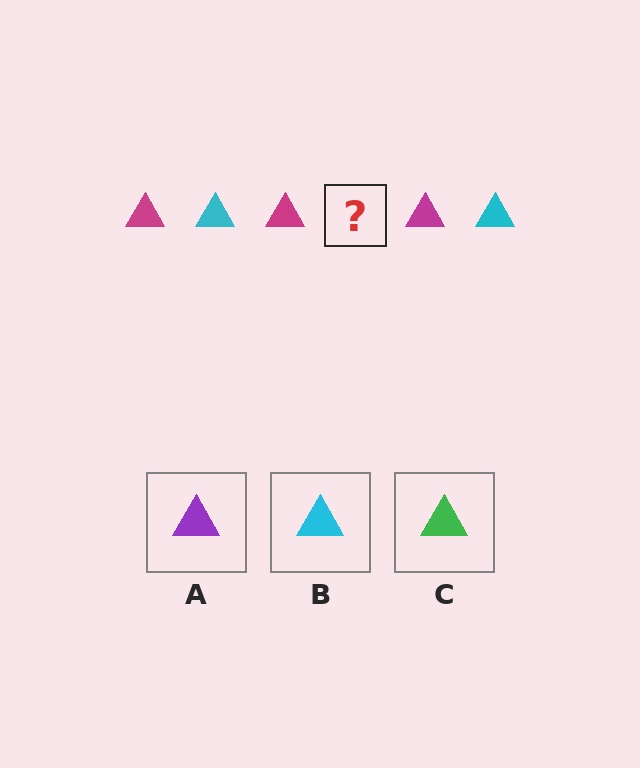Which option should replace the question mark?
Option B.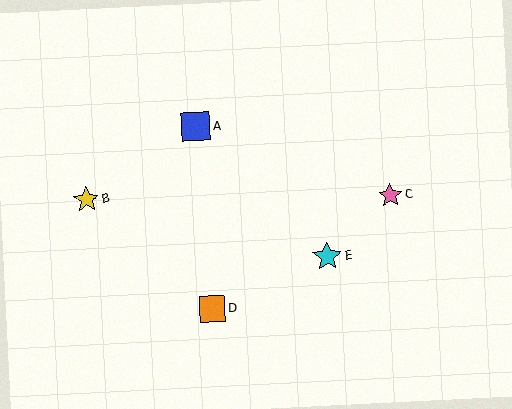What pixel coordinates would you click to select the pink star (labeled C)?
Click at (390, 195) to select the pink star C.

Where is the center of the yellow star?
The center of the yellow star is at (86, 199).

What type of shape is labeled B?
Shape B is a yellow star.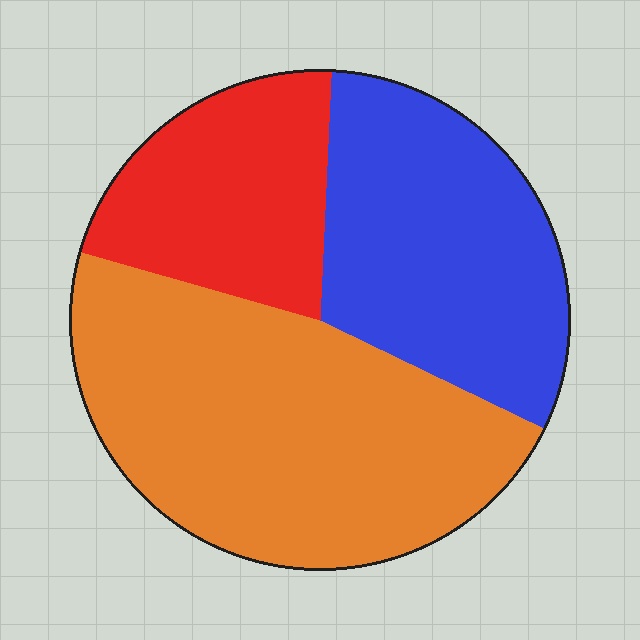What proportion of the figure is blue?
Blue takes up about one third (1/3) of the figure.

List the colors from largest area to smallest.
From largest to smallest: orange, blue, red.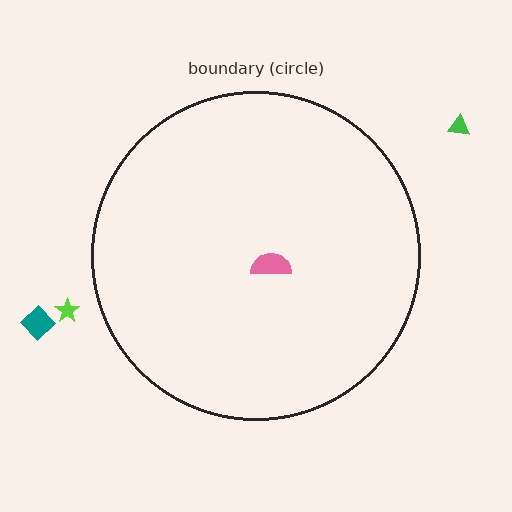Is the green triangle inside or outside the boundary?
Outside.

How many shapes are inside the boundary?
1 inside, 3 outside.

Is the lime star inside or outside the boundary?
Outside.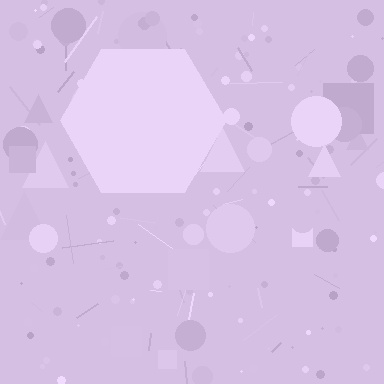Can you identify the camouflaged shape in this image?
The camouflaged shape is a hexagon.